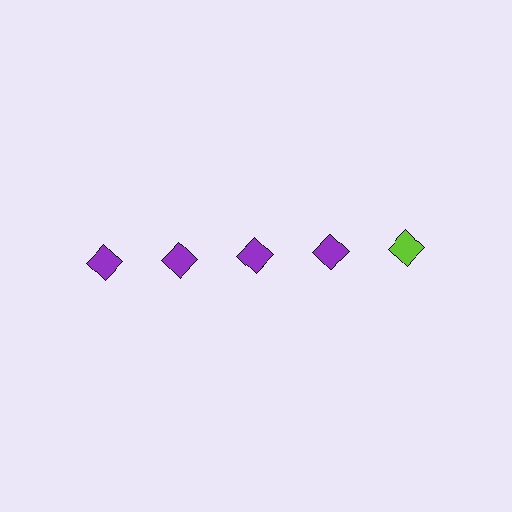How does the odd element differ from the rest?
It has a different color: lime instead of purple.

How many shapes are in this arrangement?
There are 5 shapes arranged in a grid pattern.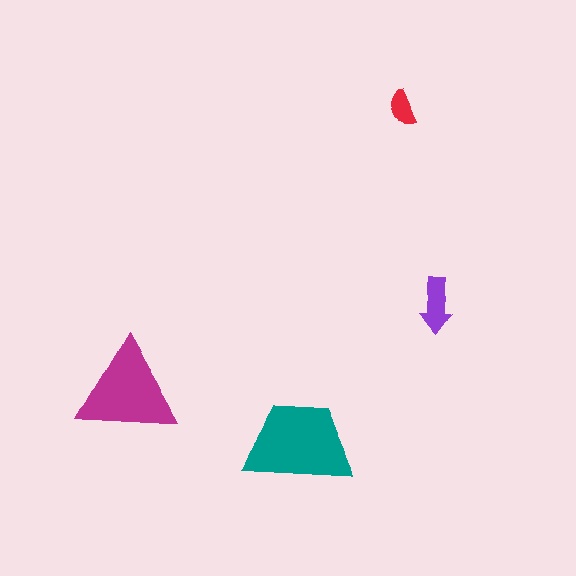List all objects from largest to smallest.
The teal trapezoid, the magenta triangle, the purple arrow, the red semicircle.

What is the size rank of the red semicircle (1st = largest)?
4th.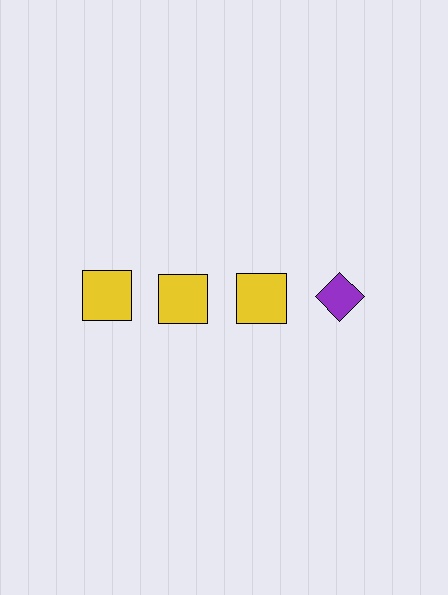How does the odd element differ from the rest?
It differs in both color (purple instead of yellow) and shape (diamond instead of square).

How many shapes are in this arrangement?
There are 4 shapes arranged in a grid pattern.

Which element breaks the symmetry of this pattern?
The purple diamond in the top row, second from right column breaks the symmetry. All other shapes are yellow squares.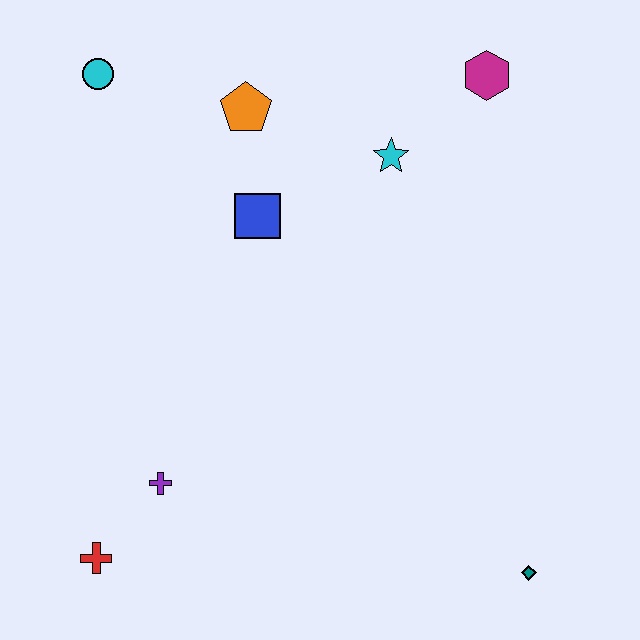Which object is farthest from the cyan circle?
The teal diamond is farthest from the cyan circle.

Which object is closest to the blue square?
The orange pentagon is closest to the blue square.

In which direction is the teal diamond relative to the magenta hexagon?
The teal diamond is below the magenta hexagon.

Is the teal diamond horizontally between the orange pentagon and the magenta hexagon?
No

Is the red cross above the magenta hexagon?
No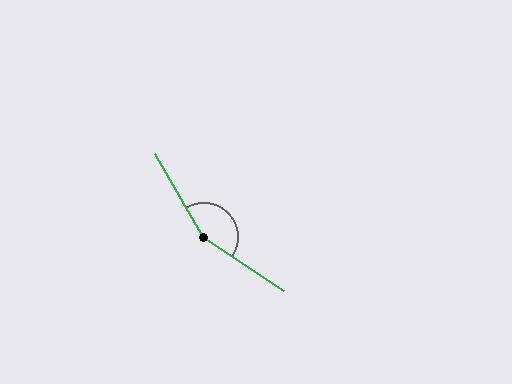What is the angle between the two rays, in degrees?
Approximately 154 degrees.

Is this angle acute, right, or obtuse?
It is obtuse.